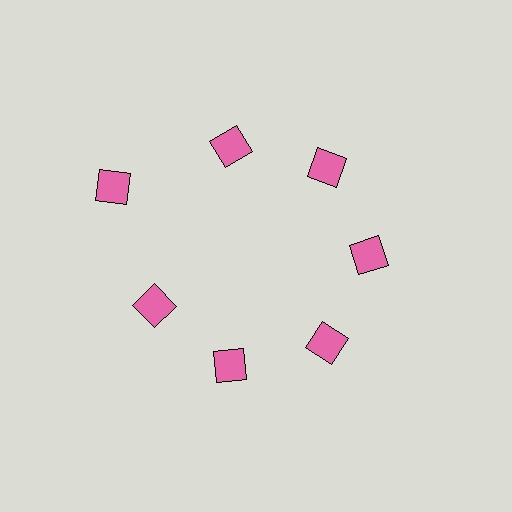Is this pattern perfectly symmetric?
No. The 7 pink diamonds are arranged in a ring, but one element near the 10 o'clock position is pushed outward from the center, breaking the 7-fold rotational symmetry.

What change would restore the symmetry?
The symmetry would be restored by moving it inward, back onto the ring so that all 7 diamonds sit at equal angles and equal distance from the center.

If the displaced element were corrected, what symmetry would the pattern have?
It would have 7-fold rotational symmetry — the pattern would map onto itself every 51 degrees.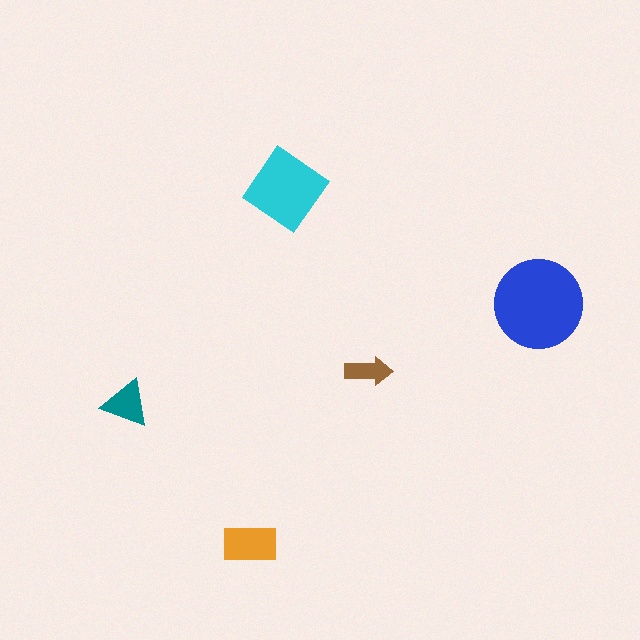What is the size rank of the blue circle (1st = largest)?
1st.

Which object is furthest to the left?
The teal triangle is leftmost.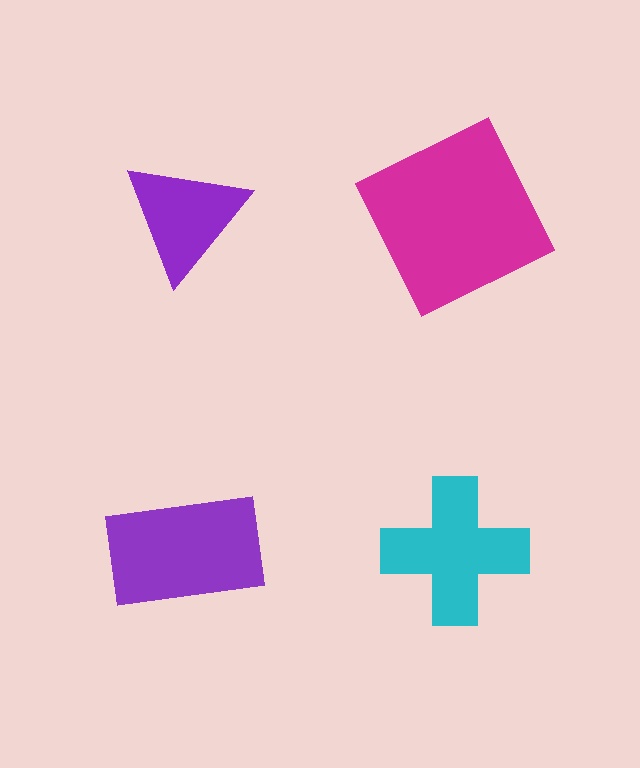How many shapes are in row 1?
2 shapes.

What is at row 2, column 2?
A cyan cross.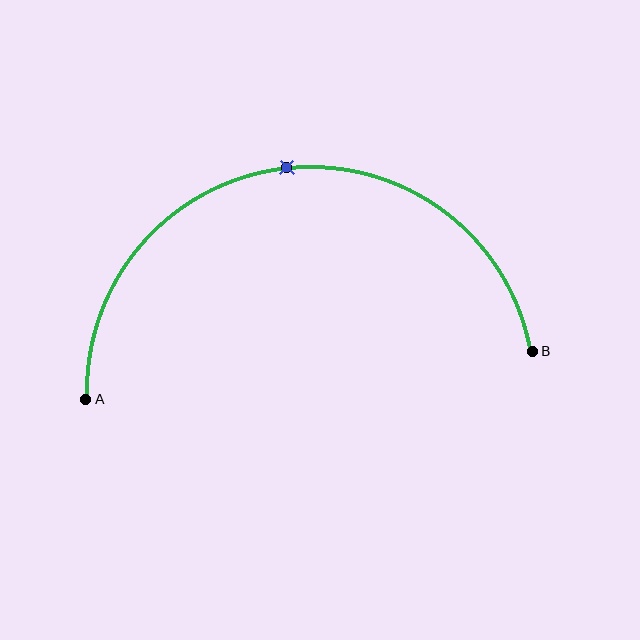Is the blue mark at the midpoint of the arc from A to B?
Yes. The blue mark lies on the arc at equal arc-length from both A and B — it is the arc midpoint.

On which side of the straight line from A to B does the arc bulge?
The arc bulges above the straight line connecting A and B.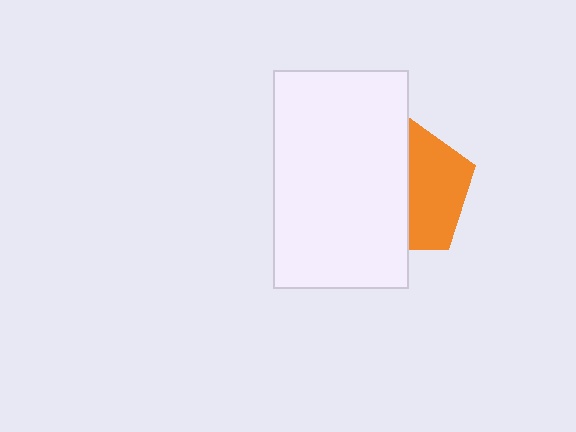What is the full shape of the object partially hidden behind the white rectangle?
The partially hidden object is an orange pentagon.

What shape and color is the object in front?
The object in front is a white rectangle.